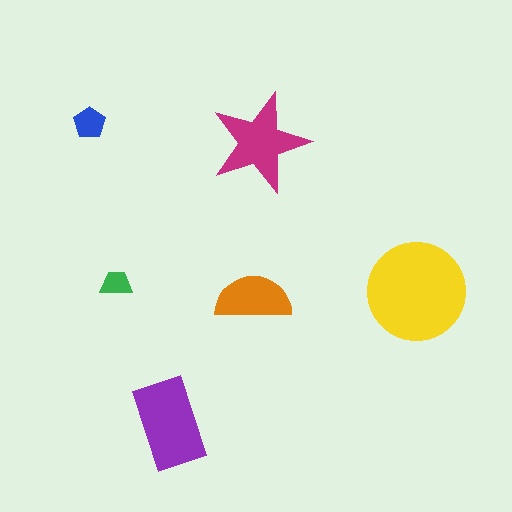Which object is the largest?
The yellow circle.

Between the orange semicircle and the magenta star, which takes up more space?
The magenta star.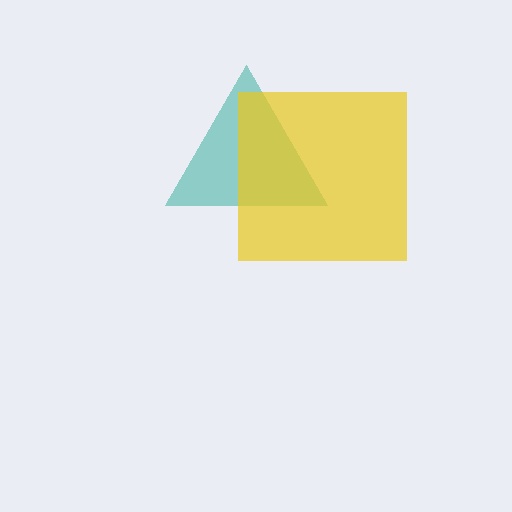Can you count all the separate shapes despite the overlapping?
Yes, there are 2 separate shapes.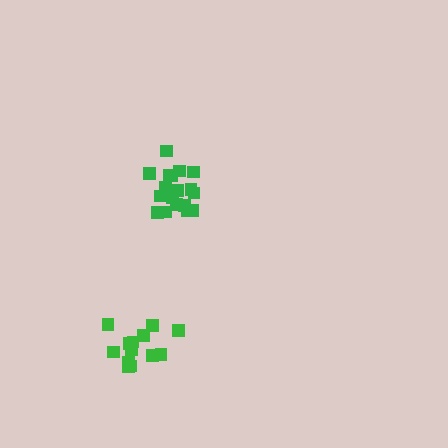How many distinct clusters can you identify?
There are 2 distinct clusters.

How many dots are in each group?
Group 1: 18 dots, Group 2: 13 dots (31 total).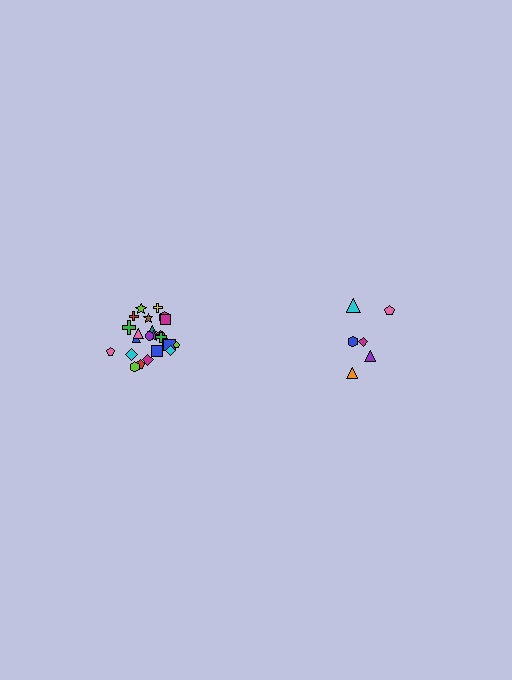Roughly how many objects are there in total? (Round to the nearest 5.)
Roughly 30 objects in total.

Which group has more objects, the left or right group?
The left group.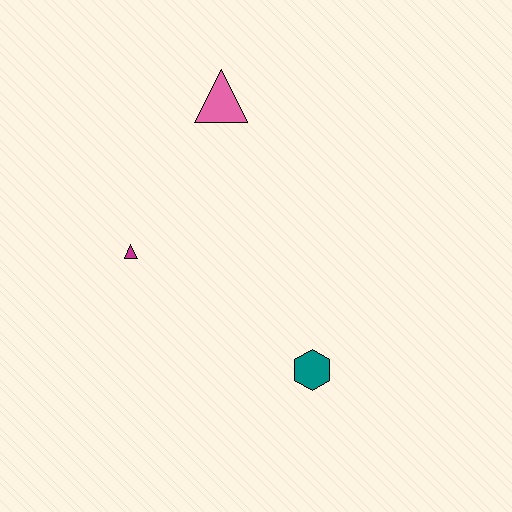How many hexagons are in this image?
There is 1 hexagon.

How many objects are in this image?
There are 3 objects.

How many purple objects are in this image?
There are no purple objects.